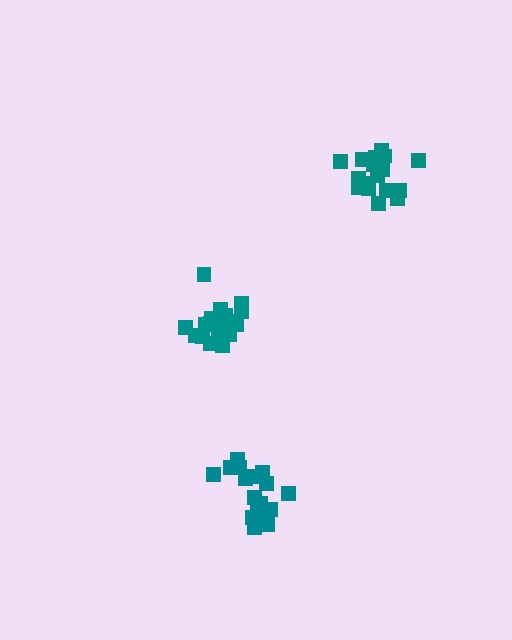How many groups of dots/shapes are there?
There are 3 groups.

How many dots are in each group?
Group 1: 19 dots, Group 2: 17 dots, Group 3: 19 dots (55 total).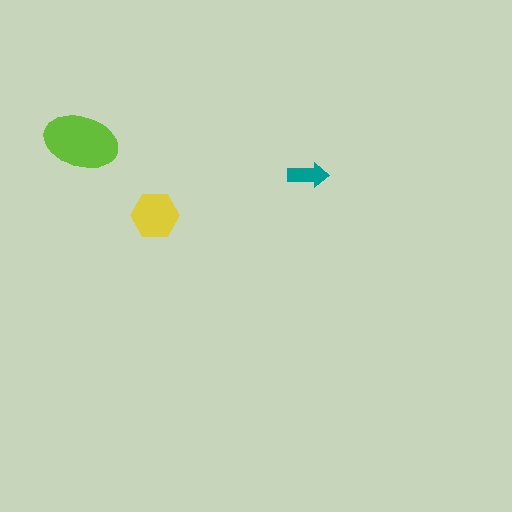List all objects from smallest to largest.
The teal arrow, the yellow hexagon, the lime ellipse.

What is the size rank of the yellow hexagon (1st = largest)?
2nd.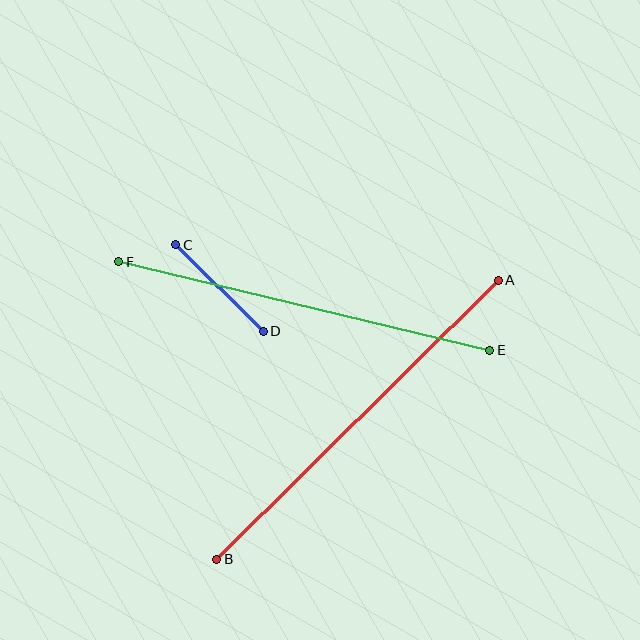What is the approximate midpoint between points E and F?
The midpoint is at approximately (304, 306) pixels.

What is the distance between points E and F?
The distance is approximately 381 pixels.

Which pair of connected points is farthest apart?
Points A and B are farthest apart.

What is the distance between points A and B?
The distance is approximately 397 pixels.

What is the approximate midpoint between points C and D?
The midpoint is at approximately (219, 288) pixels.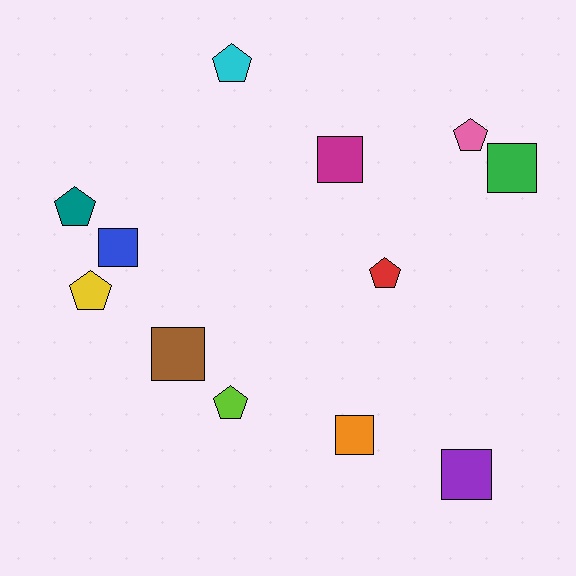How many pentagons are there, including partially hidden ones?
There are 6 pentagons.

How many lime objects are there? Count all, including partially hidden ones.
There is 1 lime object.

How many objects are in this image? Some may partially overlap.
There are 12 objects.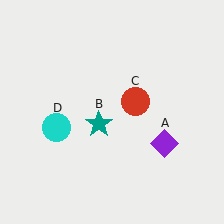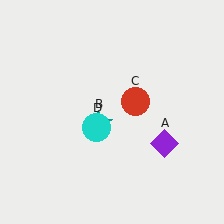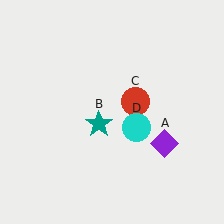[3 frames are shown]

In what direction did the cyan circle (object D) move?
The cyan circle (object D) moved right.